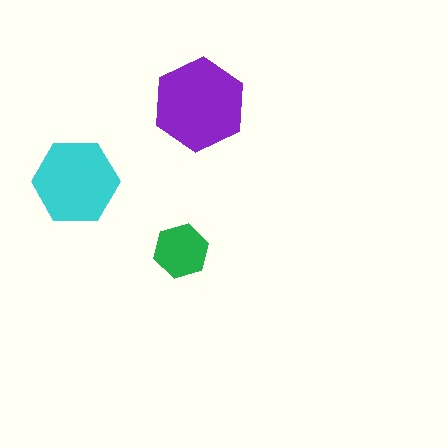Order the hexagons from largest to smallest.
the purple one, the cyan one, the green one.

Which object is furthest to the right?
The purple hexagon is rightmost.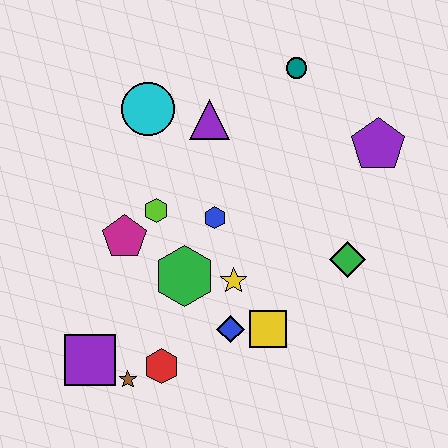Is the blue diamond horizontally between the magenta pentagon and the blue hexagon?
No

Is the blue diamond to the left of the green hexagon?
No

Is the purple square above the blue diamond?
No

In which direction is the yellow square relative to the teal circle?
The yellow square is below the teal circle.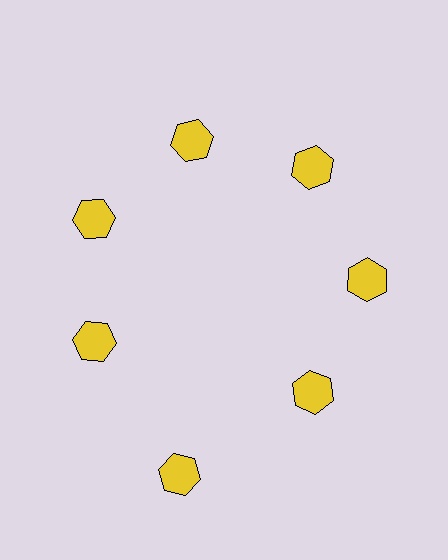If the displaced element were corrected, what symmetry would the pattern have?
It would have 7-fold rotational symmetry — the pattern would map onto itself every 51 degrees.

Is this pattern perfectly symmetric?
No. The 7 yellow hexagons are arranged in a ring, but one element near the 6 o'clock position is pushed outward from the center, breaking the 7-fold rotational symmetry.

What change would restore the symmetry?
The symmetry would be restored by moving it inward, back onto the ring so that all 7 hexagons sit at equal angles and equal distance from the center.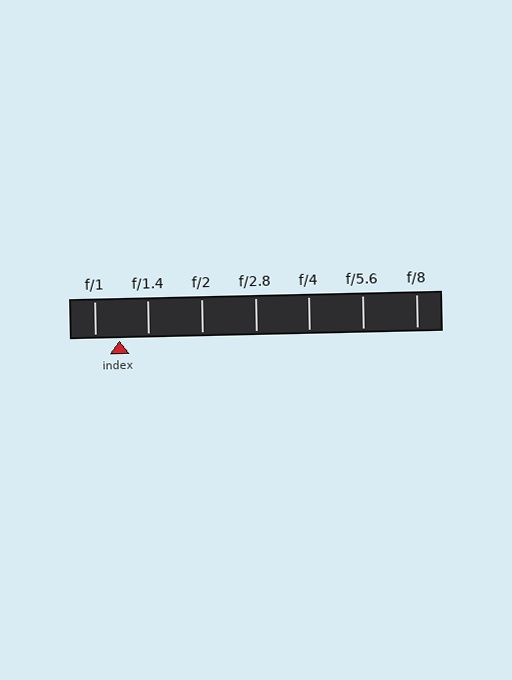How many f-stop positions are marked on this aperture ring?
There are 7 f-stop positions marked.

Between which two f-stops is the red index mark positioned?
The index mark is between f/1 and f/1.4.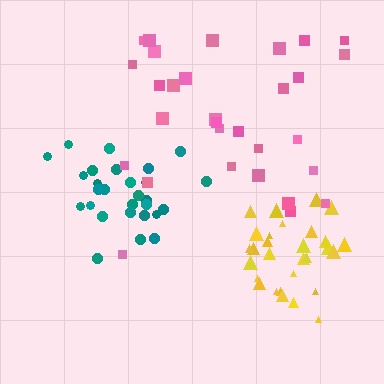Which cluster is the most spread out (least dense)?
Pink.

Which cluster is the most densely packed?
Yellow.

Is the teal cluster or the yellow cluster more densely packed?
Yellow.